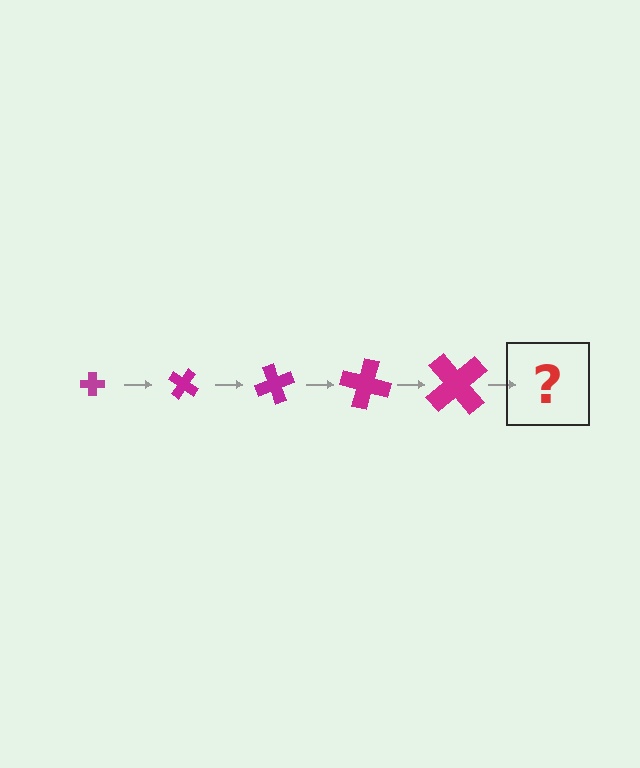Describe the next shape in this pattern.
It should be a cross, larger than the previous one and rotated 175 degrees from the start.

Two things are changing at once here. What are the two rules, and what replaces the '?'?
The two rules are that the cross grows larger each step and it rotates 35 degrees each step. The '?' should be a cross, larger than the previous one and rotated 175 degrees from the start.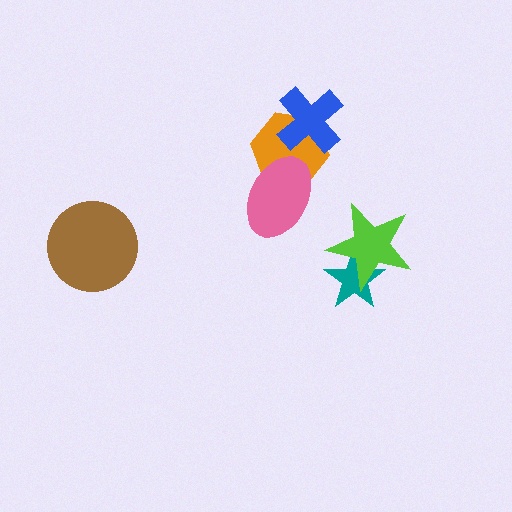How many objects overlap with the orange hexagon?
2 objects overlap with the orange hexagon.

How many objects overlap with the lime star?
1 object overlaps with the lime star.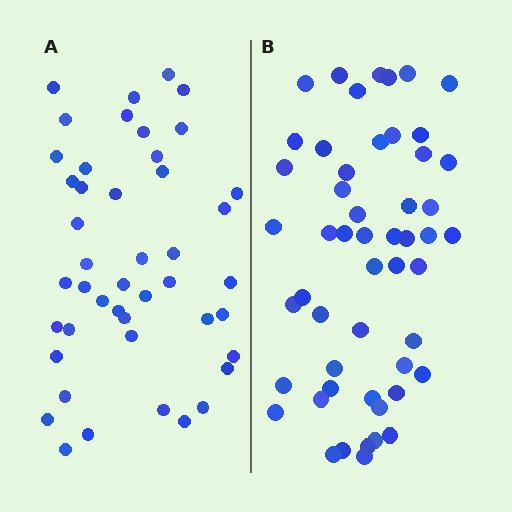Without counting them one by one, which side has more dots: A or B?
Region B (the right region) has more dots.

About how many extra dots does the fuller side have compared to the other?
Region B has roughly 8 or so more dots than region A.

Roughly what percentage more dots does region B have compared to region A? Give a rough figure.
About 15% more.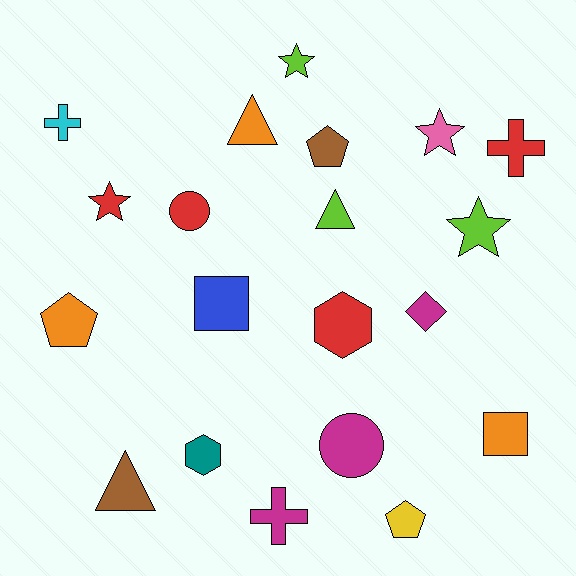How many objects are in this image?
There are 20 objects.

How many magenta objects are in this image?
There are 3 magenta objects.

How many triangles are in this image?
There are 3 triangles.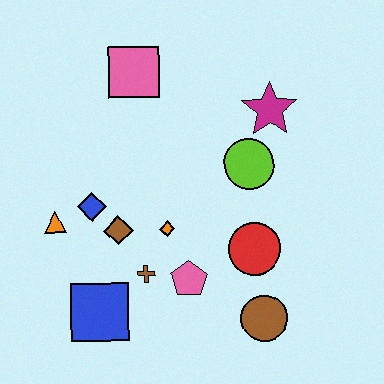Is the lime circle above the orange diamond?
Yes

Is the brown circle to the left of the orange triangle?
No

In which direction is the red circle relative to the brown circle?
The red circle is above the brown circle.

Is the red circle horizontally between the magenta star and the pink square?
Yes